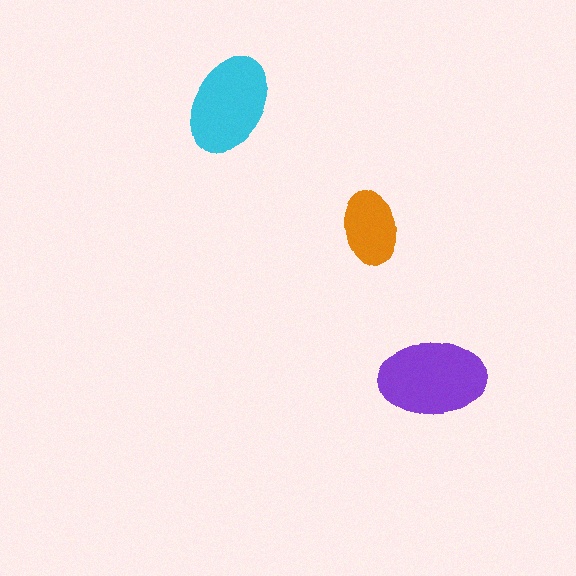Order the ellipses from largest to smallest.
the purple one, the cyan one, the orange one.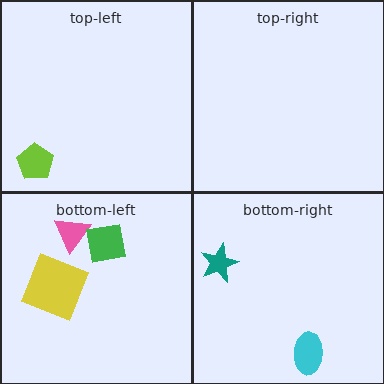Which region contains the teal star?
The bottom-right region.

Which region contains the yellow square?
The bottom-left region.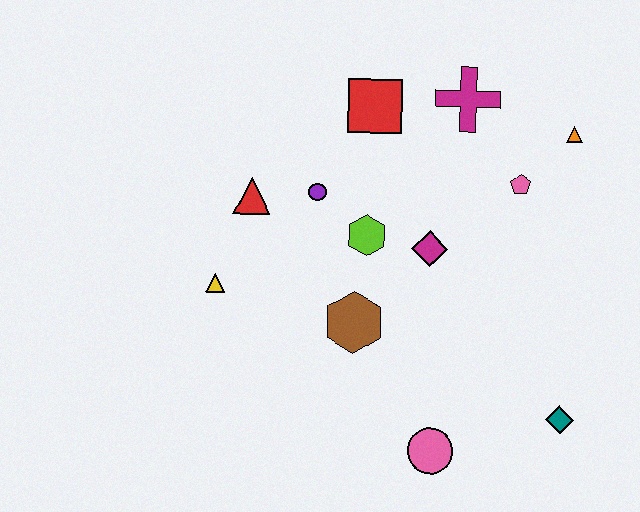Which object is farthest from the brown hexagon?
The orange triangle is farthest from the brown hexagon.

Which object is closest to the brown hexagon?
The lime hexagon is closest to the brown hexagon.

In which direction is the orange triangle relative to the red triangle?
The orange triangle is to the right of the red triangle.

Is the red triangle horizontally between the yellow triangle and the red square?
Yes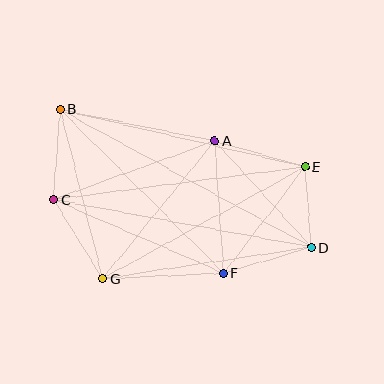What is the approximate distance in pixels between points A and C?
The distance between A and C is approximately 172 pixels.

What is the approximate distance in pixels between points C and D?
The distance between C and D is approximately 262 pixels.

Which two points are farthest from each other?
Points B and D are farthest from each other.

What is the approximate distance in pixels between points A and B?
The distance between A and B is approximately 158 pixels.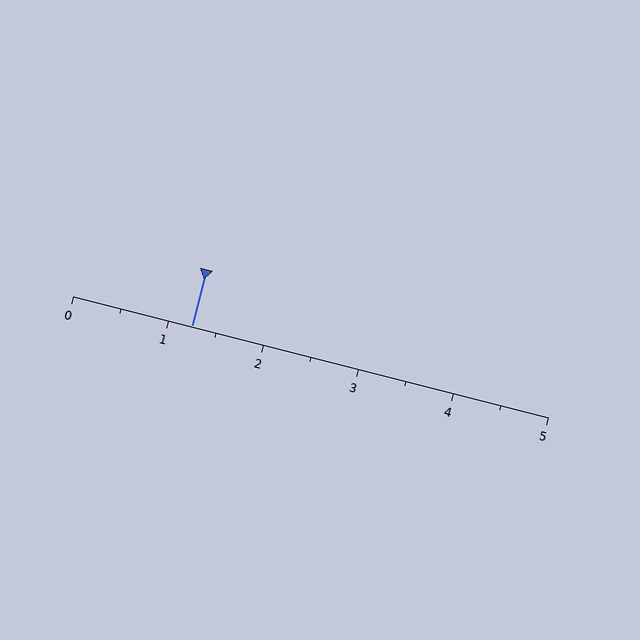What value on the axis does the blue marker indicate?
The marker indicates approximately 1.2.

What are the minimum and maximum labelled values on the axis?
The axis runs from 0 to 5.